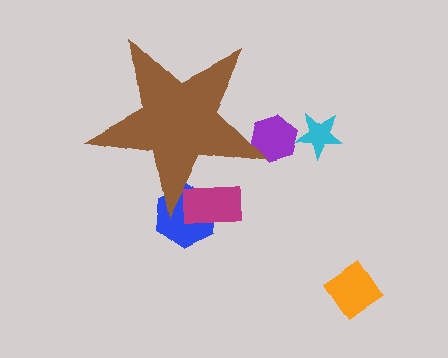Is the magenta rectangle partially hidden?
Yes, the magenta rectangle is partially hidden behind the brown star.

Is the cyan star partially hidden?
No, the cyan star is fully visible.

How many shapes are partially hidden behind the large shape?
3 shapes are partially hidden.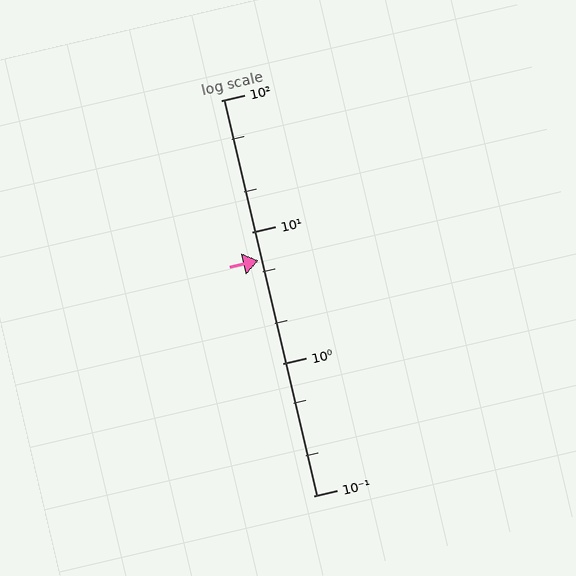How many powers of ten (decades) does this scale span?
The scale spans 3 decades, from 0.1 to 100.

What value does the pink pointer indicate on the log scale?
The pointer indicates approximately 6.1.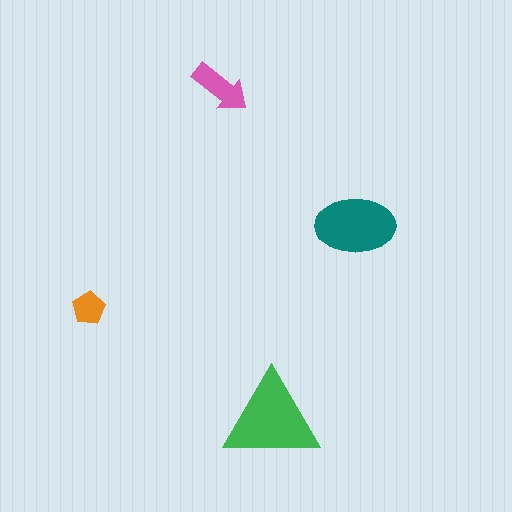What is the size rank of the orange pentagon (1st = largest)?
4th.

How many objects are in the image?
There are 4 objects in the image.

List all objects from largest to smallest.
The green triangle, the teal ellipse, the pink arrow, the orange pentagon.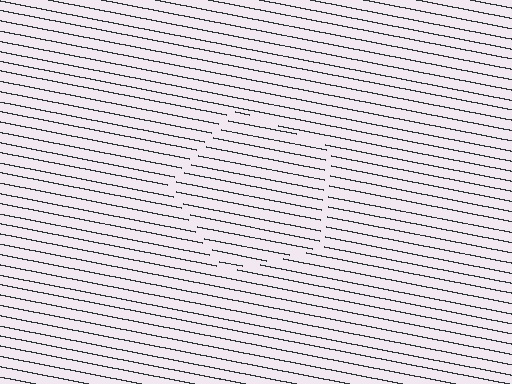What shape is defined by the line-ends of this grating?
An illusory pentagon. The interior of the shape contains the same grating, shifted by half a period — the contour is defined by the phase discontinuity where line-ends from the inner and outer gratings abut.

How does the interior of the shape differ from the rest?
The interior of the shape contains the same grating, shifted by half a period — the contour is defined by the phase discontinuity where line-ends from the inner and outer gratings abut.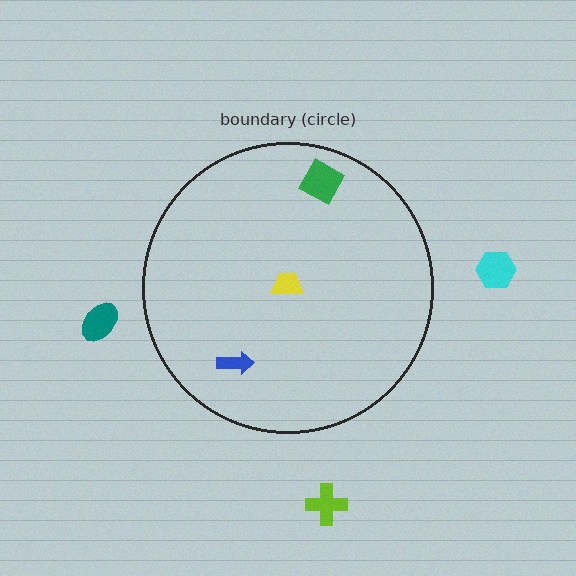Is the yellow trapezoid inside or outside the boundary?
Inside.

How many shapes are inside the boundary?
3 inside, 3 outside.